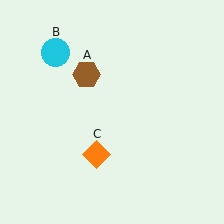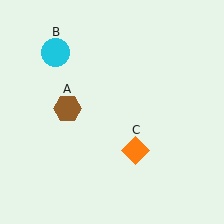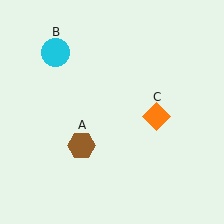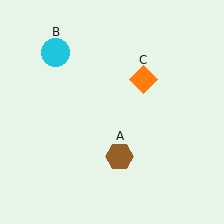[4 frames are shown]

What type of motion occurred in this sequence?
The brown hexagon (object A), orange diamond (object C) rotated counterclockwise around the center of the scene.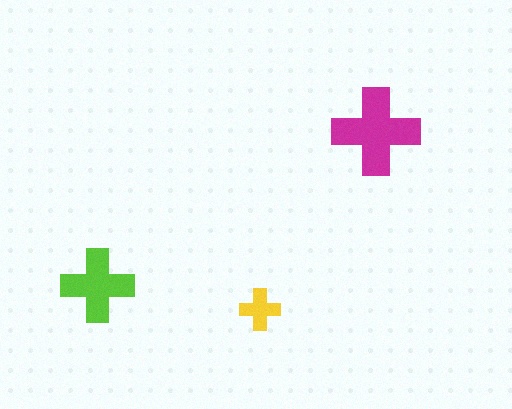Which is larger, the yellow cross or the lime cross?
The lime one.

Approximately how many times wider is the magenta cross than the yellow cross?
About 2 times wider.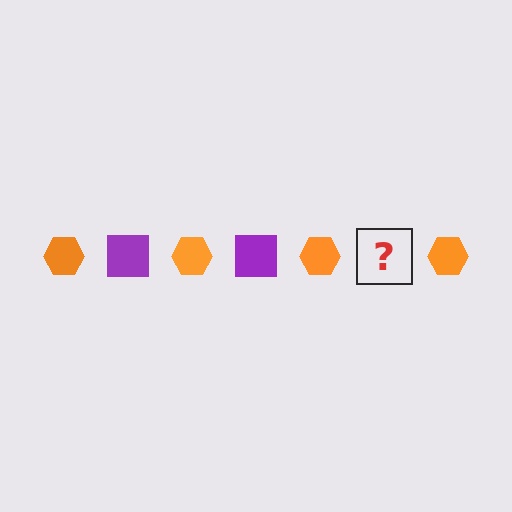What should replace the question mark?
The question mark should be replaced with a purple square.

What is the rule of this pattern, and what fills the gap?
The rule is that the pattern alternates between orange hexagon and purple square. The gap should be filled with a purple square.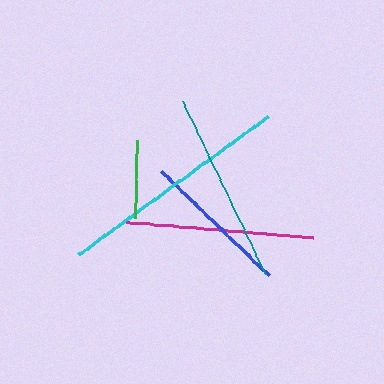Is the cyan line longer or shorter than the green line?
The cyan line is longer than the green line.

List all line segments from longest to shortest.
From longest to shortest: cyan, teal, magenta, blue, green.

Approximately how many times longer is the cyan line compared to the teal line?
The cyan line is approximately 1.2 times the length of the teal line.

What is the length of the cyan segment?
The cyan segment is approximately 235 pixels long.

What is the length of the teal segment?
The teal segment is approximately 192 pixels long.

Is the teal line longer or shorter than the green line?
The teal line is longer than the green line.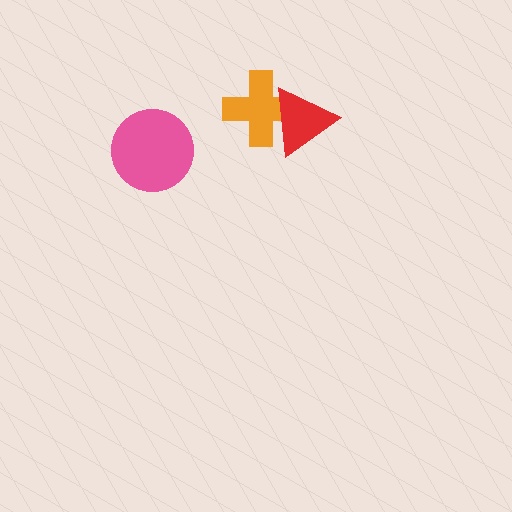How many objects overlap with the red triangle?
1 object overlaps with the red triangle.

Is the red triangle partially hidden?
No, no other shape covers it.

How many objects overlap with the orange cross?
1 object overlaps with the orange cross.